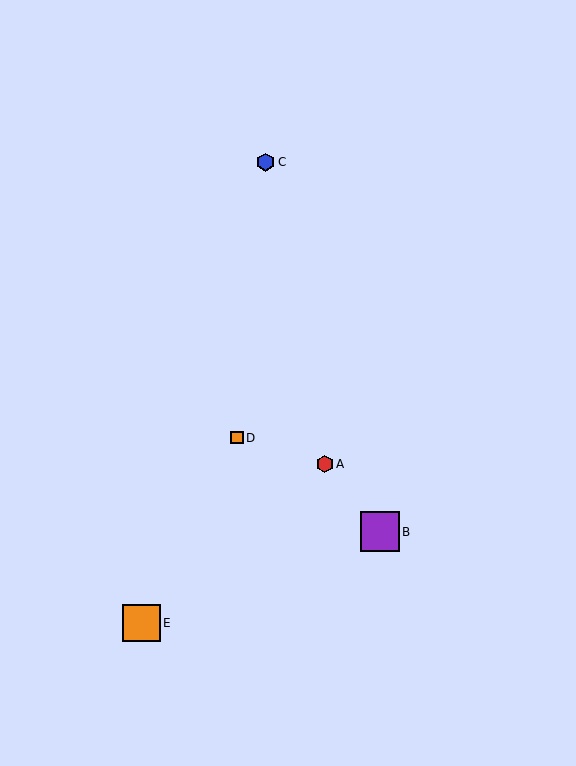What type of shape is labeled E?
Shape E is an orange square.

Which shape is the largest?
The purple square (labeled B) is the largest.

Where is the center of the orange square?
The center of the orange square is at (141, 623).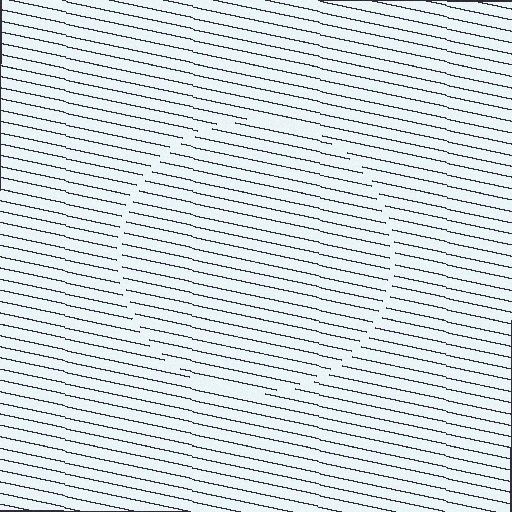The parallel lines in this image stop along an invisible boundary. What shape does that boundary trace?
An illusory circle. The interior of the shape contains the same grating, shifted by half a period — the contour is defined by the phase discontinuity where line-ends from the inner and outer gratings abut.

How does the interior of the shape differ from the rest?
The interior of the shape contains the same grating, shifted by half a period — the contour is defined by the phase discontinuity where line-ends from the inner and outer gratings abut.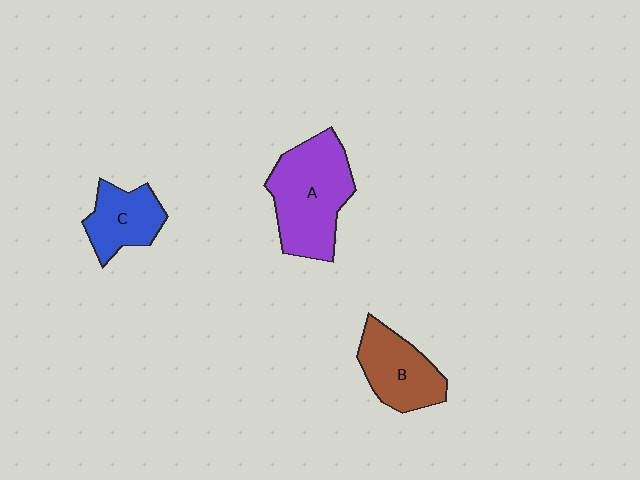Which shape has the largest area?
Shape A (purple).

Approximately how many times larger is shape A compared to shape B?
Approximately 1.5 times.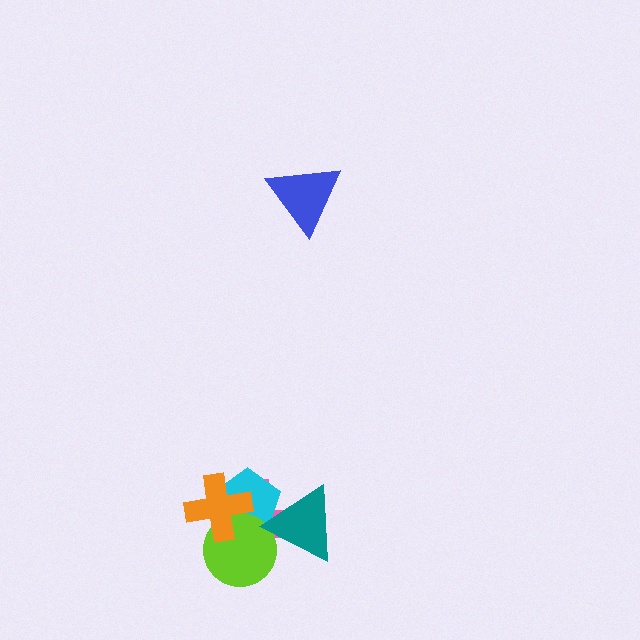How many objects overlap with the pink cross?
4 objects overlap with the pink cross.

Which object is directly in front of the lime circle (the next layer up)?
The orange cross is directly in front of the lime circle.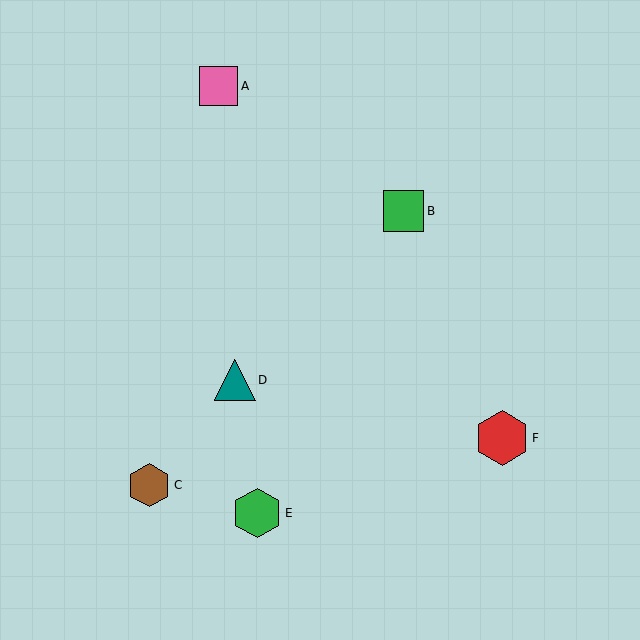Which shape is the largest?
The red hexagon (labeled F) is the largest.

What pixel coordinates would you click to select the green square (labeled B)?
Click at (404, 211) to select the green square B.